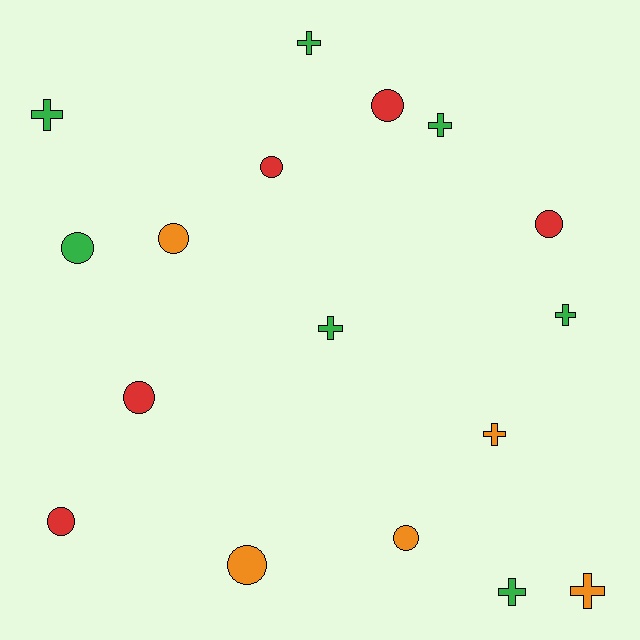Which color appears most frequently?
Green, with 7 objects.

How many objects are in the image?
There are 17 objects.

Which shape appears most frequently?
Circle, with 9 objects.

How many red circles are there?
There are 5 red circles.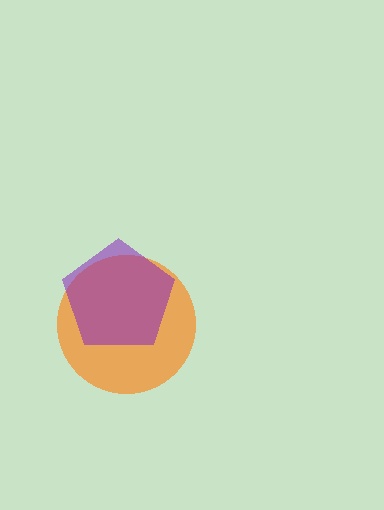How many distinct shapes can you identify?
There are 2 distinct shapes: an orange circle, a purple pentagon.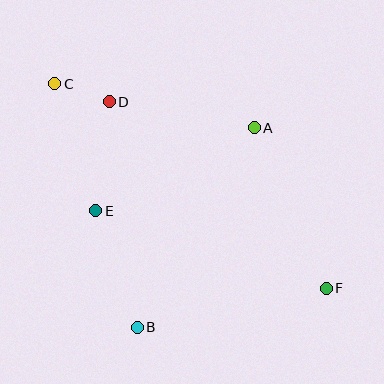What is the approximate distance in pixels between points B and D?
The distance between B and D is approximately 227 pixels.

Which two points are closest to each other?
Points C and D are closest to each other.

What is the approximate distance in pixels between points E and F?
The distance between E and F is approximately 243 pixels.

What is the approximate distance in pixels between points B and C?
The distance between B and C is approximately 257 pixels.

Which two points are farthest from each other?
Points C and F are farthest from each other.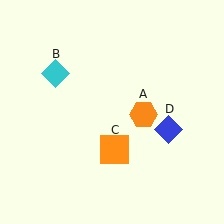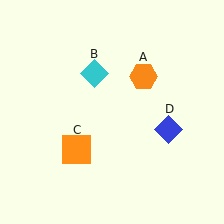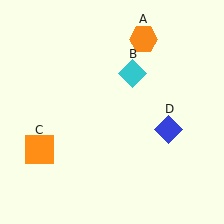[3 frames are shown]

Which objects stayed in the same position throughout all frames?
Blue diamond (object D) remained stationary.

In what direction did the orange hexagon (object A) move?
The orange hexagon (object A) moved up.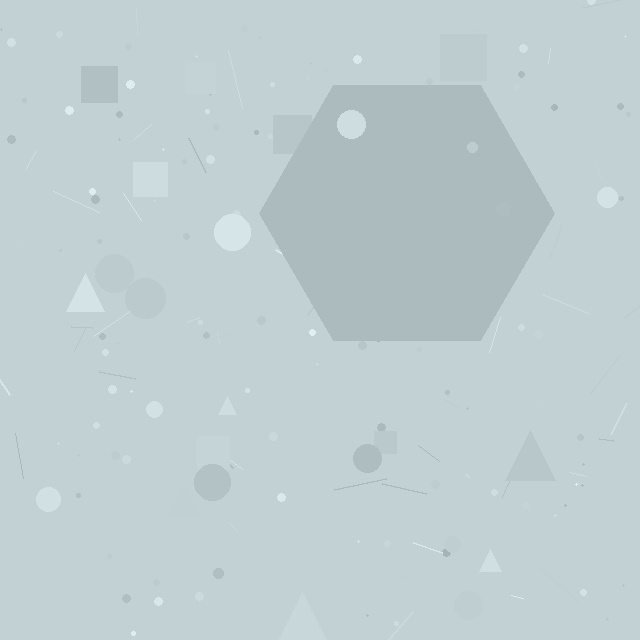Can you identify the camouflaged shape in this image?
The camouflaged shape is a hexagon.